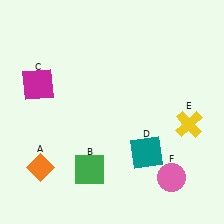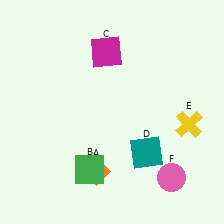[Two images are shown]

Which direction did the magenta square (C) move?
The magenta square (C) moved right.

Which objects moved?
The objects that moved are: the orange diamond (A), the magenta square (C).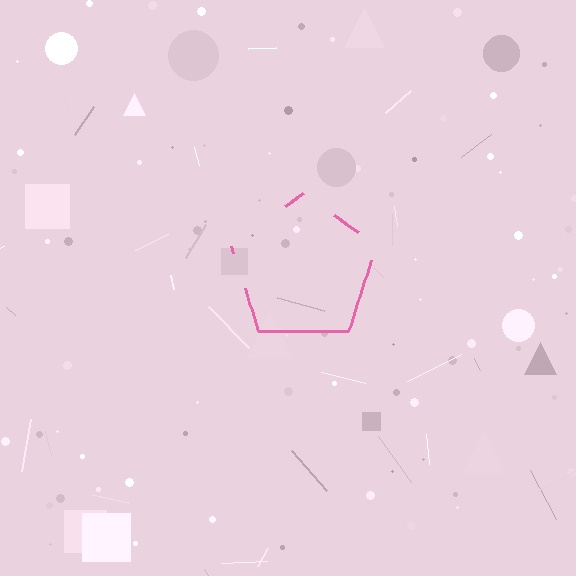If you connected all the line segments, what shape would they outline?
They would outline a pentagon.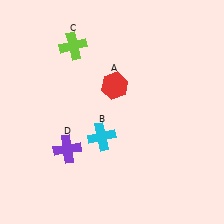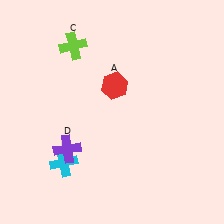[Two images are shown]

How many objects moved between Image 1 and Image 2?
1 object moved between the two images.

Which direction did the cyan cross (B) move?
The cyan cross (B) moved left.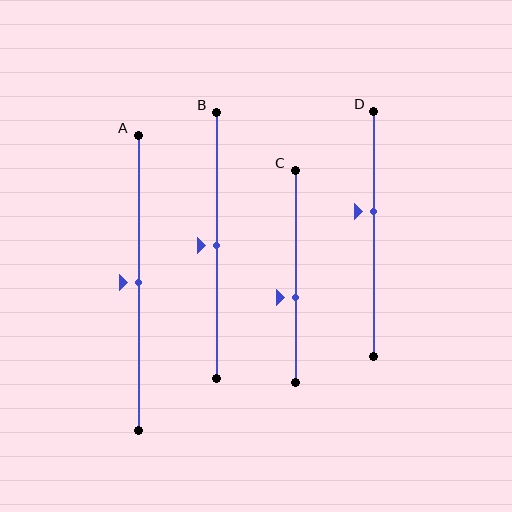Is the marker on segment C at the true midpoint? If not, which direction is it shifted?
No, the marker on segment C is shifted downward by about 10% of the segment length.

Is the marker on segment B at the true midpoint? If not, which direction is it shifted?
Yes, the marker on segment B is at the true midpoint.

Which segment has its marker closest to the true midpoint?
Segment A has its marker closest to the true midpoint.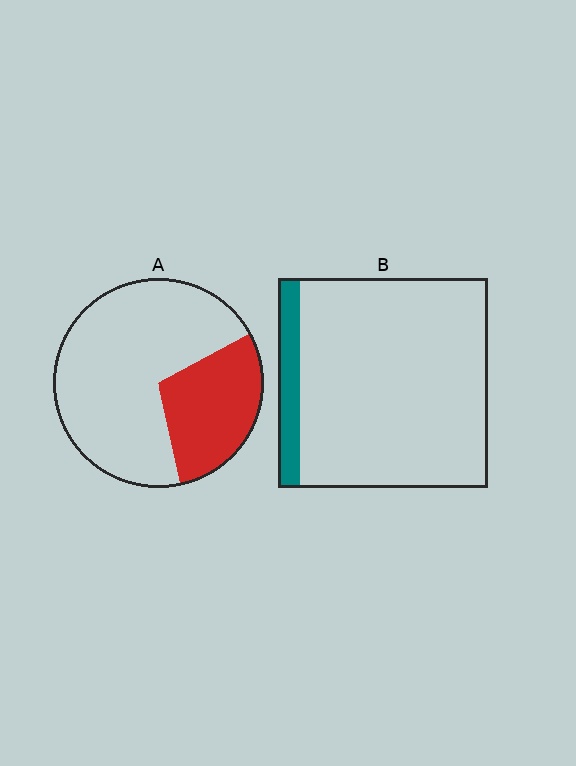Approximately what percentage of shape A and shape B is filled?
A is approximately 30% and B is approximately 10%.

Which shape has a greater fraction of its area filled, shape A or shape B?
Shape A.